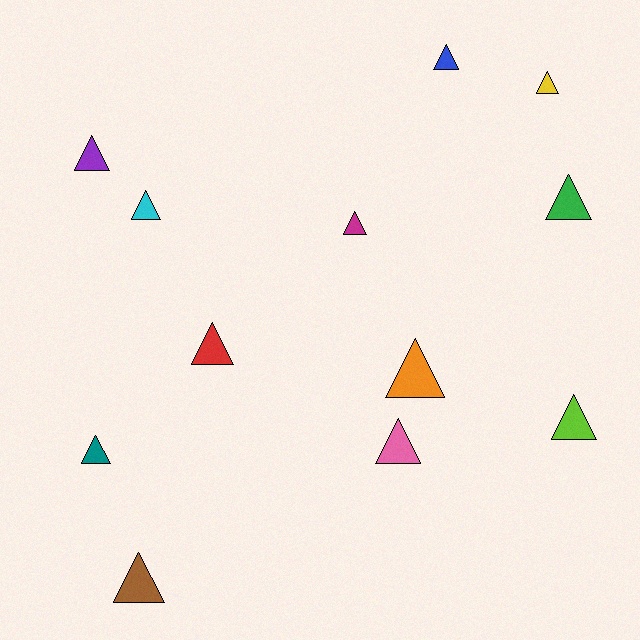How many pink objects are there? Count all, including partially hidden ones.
There is 1 pink object.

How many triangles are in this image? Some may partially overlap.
There are 12 triangles.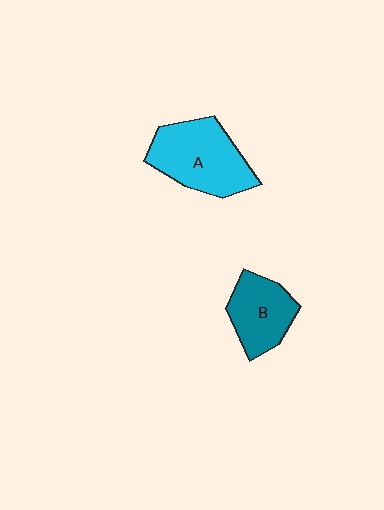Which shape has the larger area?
Shape A (cyan).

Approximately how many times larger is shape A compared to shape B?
Approximately 1.5 times.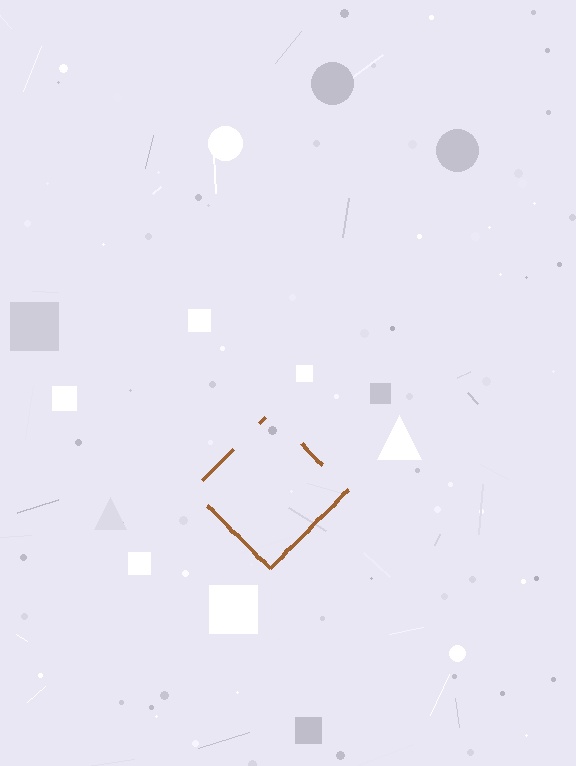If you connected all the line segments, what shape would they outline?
They would outline a diamond.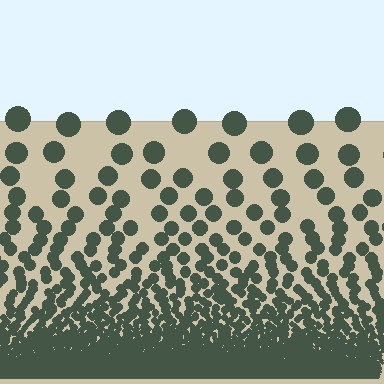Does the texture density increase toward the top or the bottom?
Density increases toward the bottom.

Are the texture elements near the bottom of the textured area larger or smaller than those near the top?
Smaller. The gradient is inverted — elements near the bottom are smaller and denser.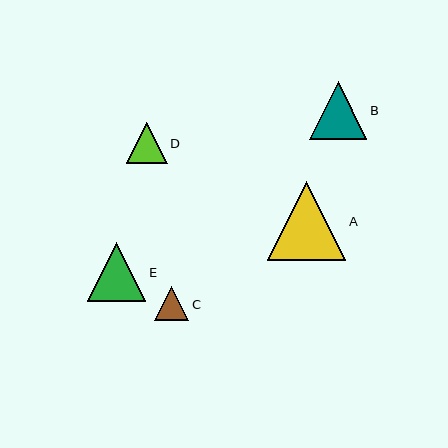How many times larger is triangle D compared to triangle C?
Triangle D is approximately 1.2 times the size of triangle C.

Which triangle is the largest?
Triangle A is the largest with a size of approximately 79 pixels.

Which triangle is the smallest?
Triangle C is the smallest with a size of approximately 35 pixels.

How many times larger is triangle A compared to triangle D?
Triangle A is approximately 1.9 times the size of triangle D.